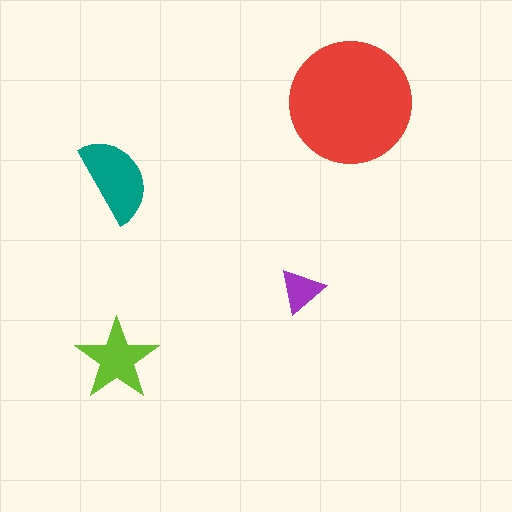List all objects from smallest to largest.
The purple triangle, the lime star, the teal semicircle, the red circle.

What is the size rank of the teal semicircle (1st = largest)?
2nd.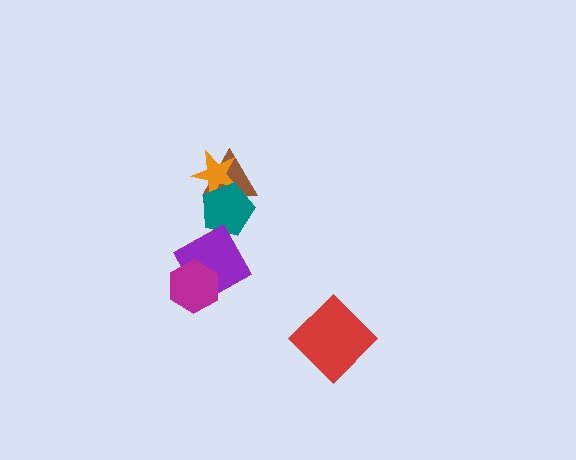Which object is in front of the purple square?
The magenta hexagon is in front of the purple square.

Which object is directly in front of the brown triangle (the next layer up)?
The orange star is directly in front of the brown triangle.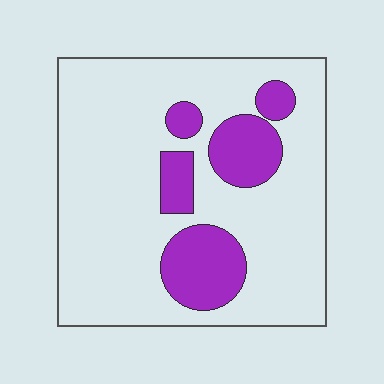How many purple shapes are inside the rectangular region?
5.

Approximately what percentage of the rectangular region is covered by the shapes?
Approximately 20%.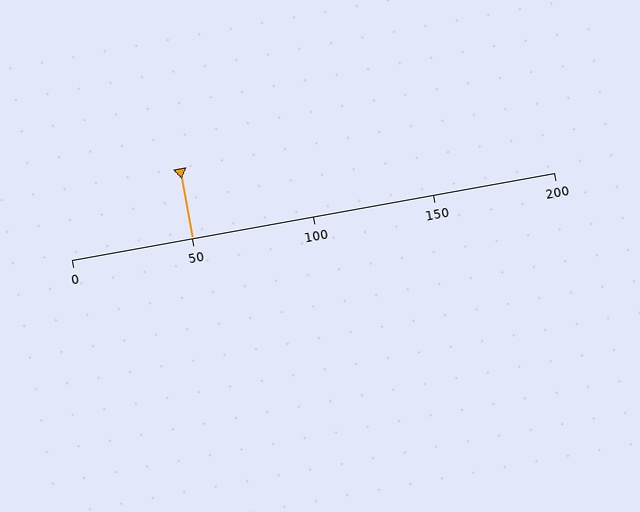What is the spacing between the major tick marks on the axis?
The major ticks are spaced 50 apart.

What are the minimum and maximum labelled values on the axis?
The axis runs from 0 to 200.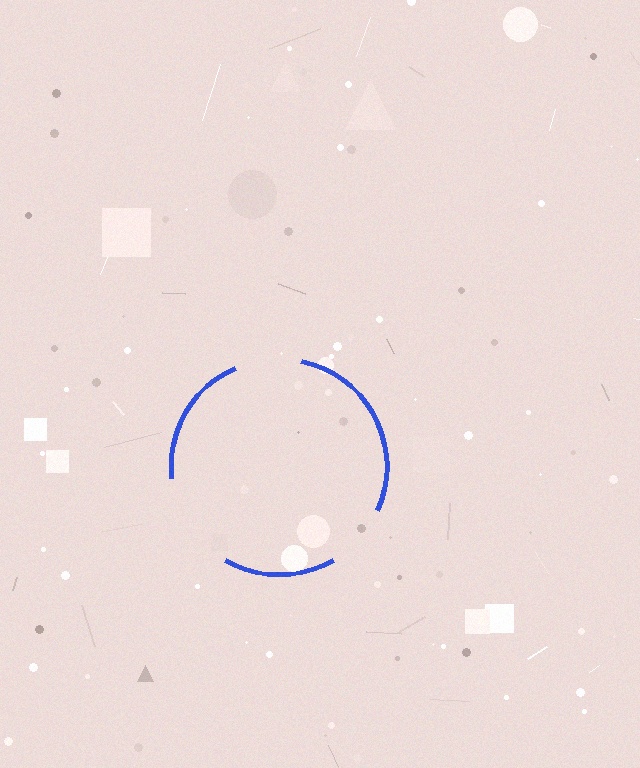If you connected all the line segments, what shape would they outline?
They would outline a circle.